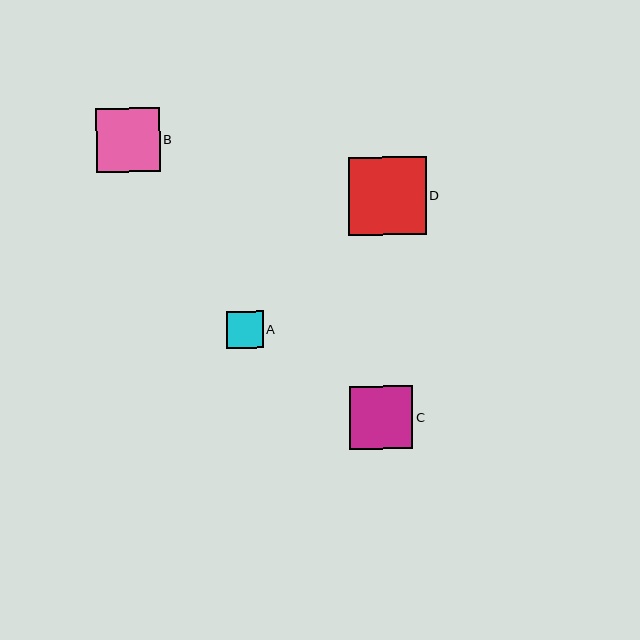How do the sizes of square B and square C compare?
Square B and square C are approximately the same size.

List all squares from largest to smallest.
From largest to smallest: D, B, C, A.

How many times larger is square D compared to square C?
Square D is approximately 1.2 times the size of square C.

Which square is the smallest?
Square A is the smallest with a size of approximately 37 pixels.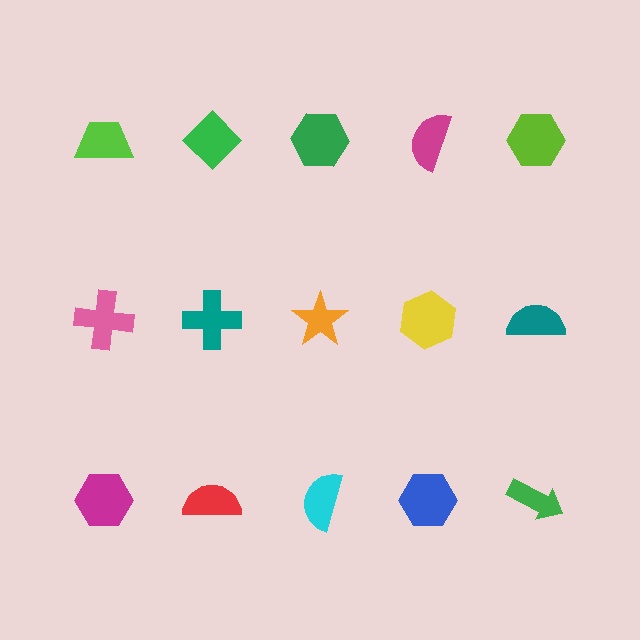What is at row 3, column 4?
A blue hexagon.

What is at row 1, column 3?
A green hexagon.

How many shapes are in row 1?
5 shapes.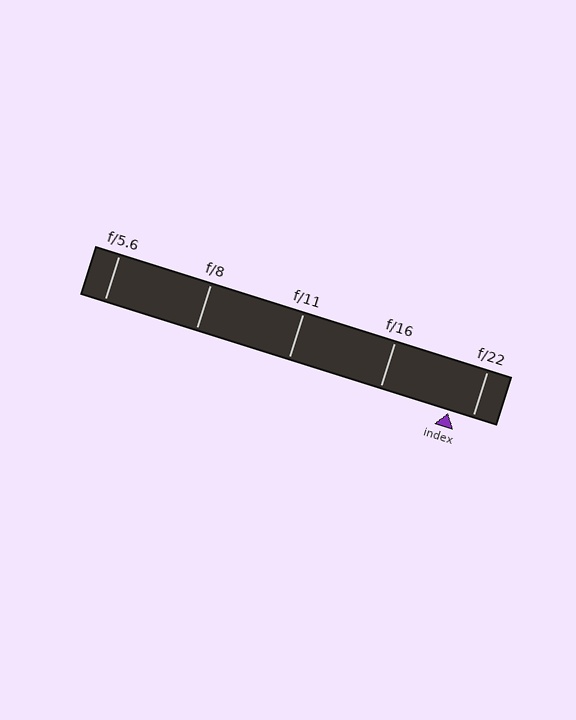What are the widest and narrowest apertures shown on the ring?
The widest aperture shown is f/5.6 and the narrowest is f/22.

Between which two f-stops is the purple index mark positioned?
The index mark is between f/16 and f/22.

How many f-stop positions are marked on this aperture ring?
There are 5 f-stop positions marked.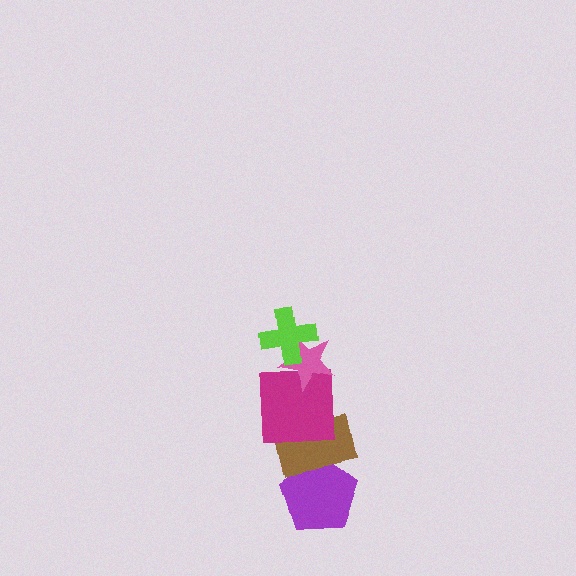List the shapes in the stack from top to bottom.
From top to bottom: the lime cross, the pink star, the magenta square, the brown rectangle, the purple pentagon.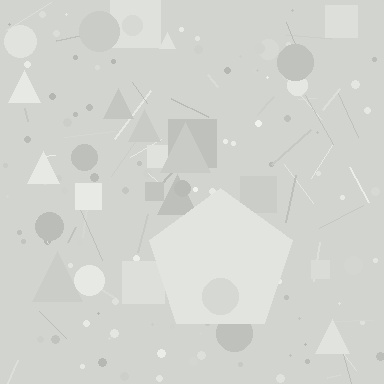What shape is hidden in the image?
A pentagon is hidden in the image.